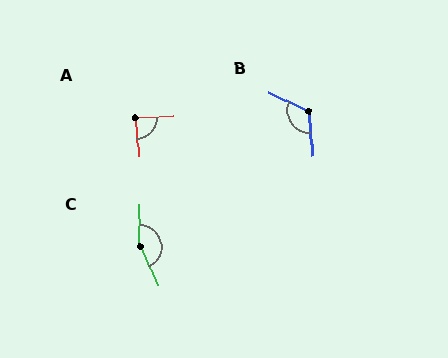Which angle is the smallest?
A, at approximately 88 degrees.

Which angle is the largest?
C, at approximately 156 degrees.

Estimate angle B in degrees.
Approximately 120 degrees.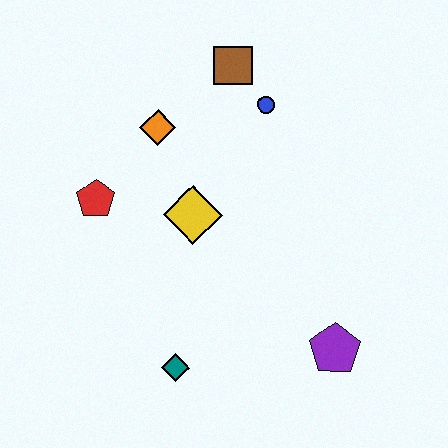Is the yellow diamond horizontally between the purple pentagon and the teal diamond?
Yes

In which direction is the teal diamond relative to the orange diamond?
The teal diamond is below the orange diamond.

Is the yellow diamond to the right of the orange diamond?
Yes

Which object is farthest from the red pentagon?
The purple pentagon is farthest from the red pentagon.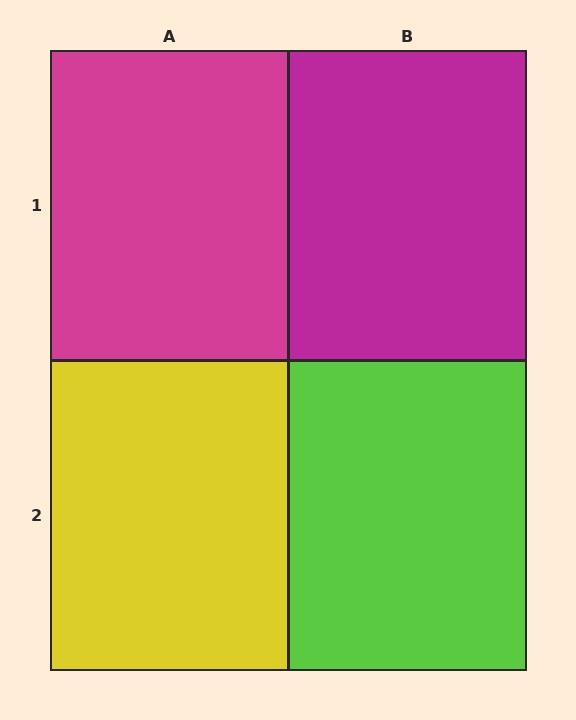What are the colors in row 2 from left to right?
Yellow, lime.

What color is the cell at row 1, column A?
Magenta.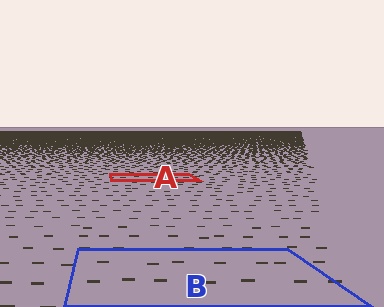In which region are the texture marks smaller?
The texture marks are smaller in region A, because it is farther away.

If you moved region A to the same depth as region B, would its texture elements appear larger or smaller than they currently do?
They would appear larger. At a closer depth, the same texture elements are projected at a bigger on-screen size.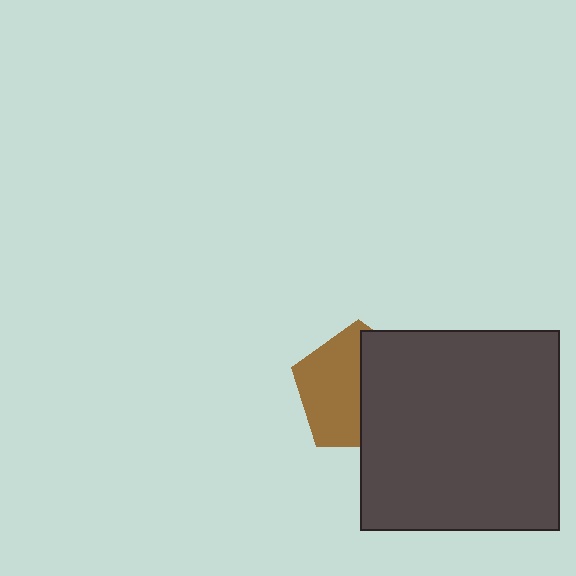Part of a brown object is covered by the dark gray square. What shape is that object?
It is a pentagon.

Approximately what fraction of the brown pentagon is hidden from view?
Roughly 48% of the brown pentagon is hidden behind the dark gray square.